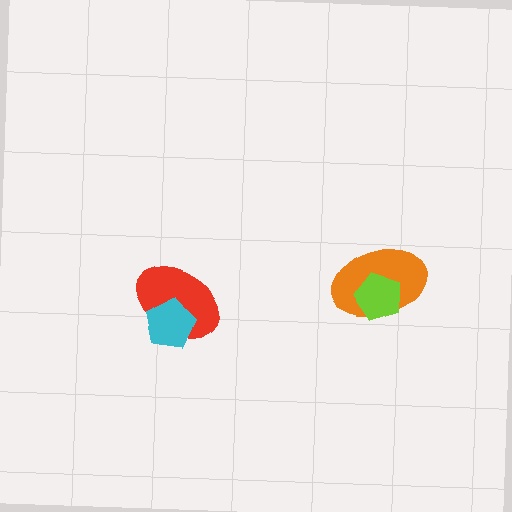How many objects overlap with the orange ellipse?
1 object overlaps with the orange ellipse.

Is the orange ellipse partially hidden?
Yes, it is partially covered by another shape.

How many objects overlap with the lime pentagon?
1 object overlaps with the lime pentagon.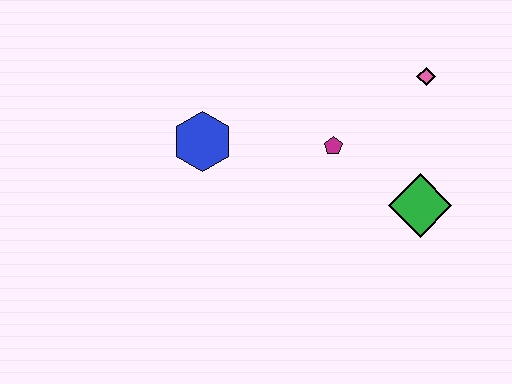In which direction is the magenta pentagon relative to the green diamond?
The magenta pentagon is to the left of the green diamond.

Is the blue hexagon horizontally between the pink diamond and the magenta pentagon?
No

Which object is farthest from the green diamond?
The blue hexagon is farthest from the green diamond.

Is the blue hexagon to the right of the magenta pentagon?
No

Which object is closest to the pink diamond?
The magenta pentagon is closest to the pink diamond.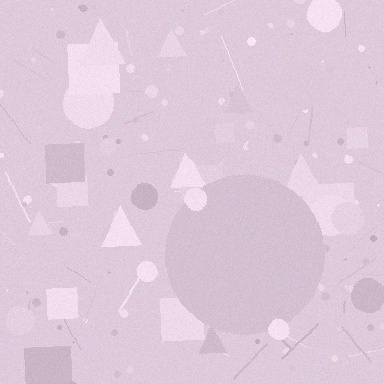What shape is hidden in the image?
A circle is hidden in the image.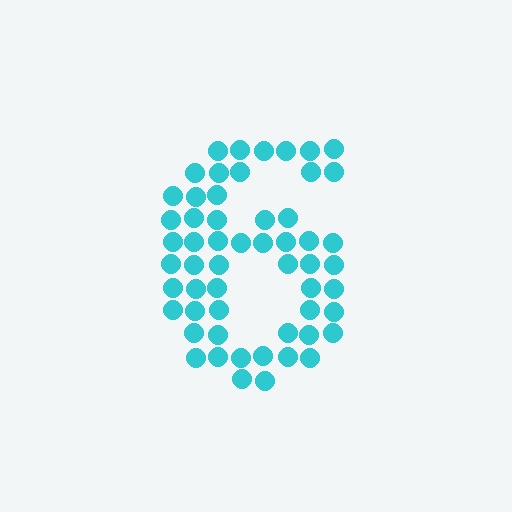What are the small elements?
The small elements are circles.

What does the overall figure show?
The overall figure shows the digit 6.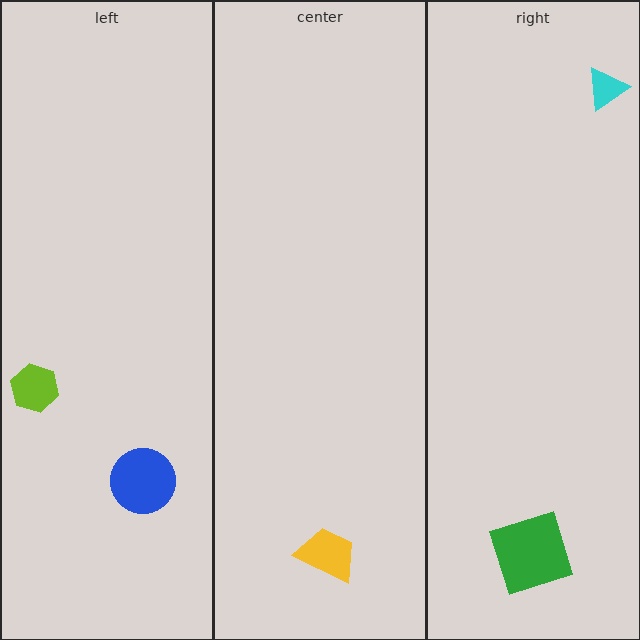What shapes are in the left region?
The blue circle, the lime hexagon.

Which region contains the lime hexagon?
The left region.